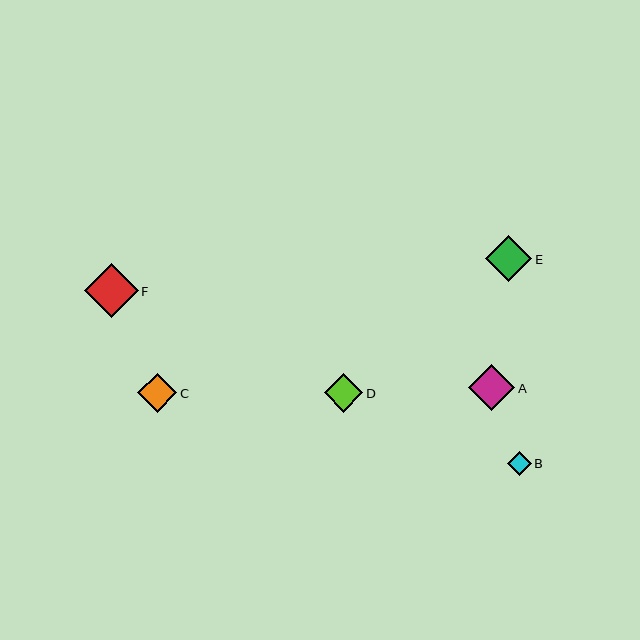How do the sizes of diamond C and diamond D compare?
Diamond C and diamond D are approximately the same size.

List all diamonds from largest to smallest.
From largest to smallest: F, A, E, C, D, B.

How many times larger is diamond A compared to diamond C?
Diamond A is approximately 1.2 times the size of diamond C.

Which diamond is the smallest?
Diamond B is the smallest with a size of approximately 24 pixels.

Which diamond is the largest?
Diamond F is the largest with a size of approximately 54 pixels.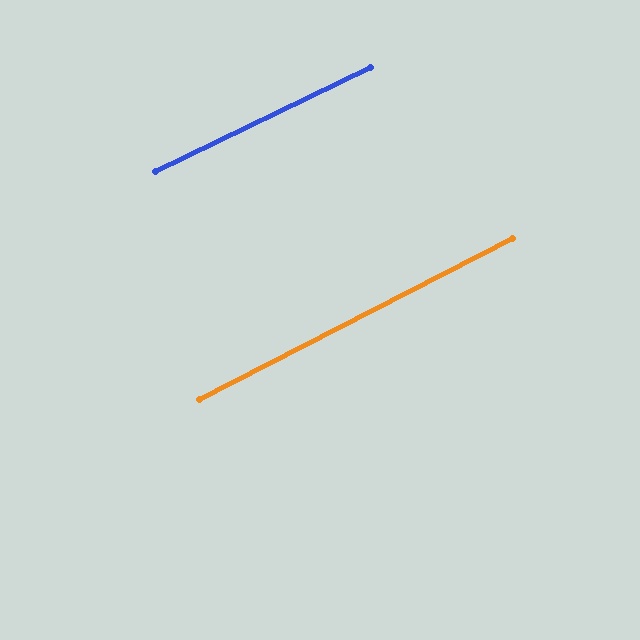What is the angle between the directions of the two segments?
Approximately 1 degree.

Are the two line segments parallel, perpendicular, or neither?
Parallel — their directions differ by only 1.3°.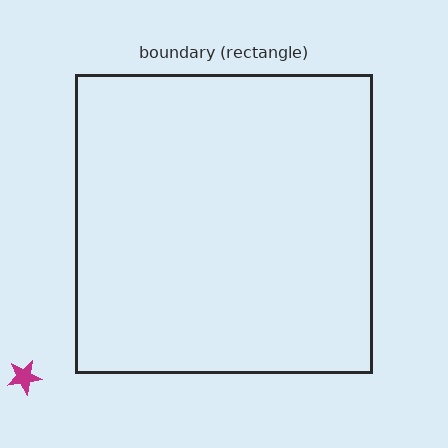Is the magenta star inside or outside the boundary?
Outside.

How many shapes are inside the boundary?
0 inside, 1 outside.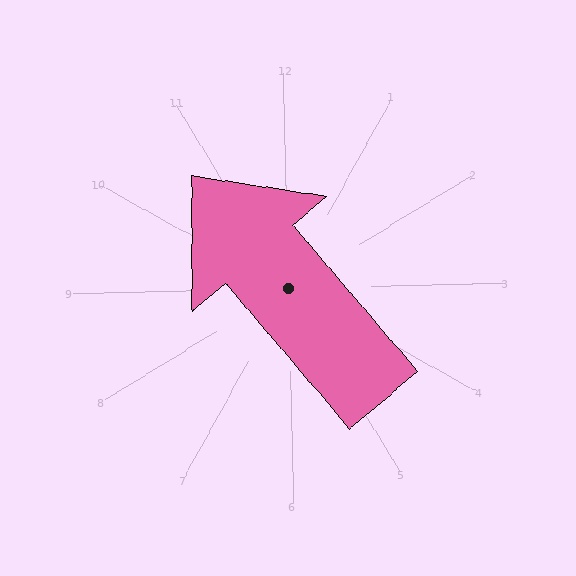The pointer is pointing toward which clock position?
Roughly 11 o'clock.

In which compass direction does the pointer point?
Northwest.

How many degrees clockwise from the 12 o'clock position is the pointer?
Approximately 321 degrees.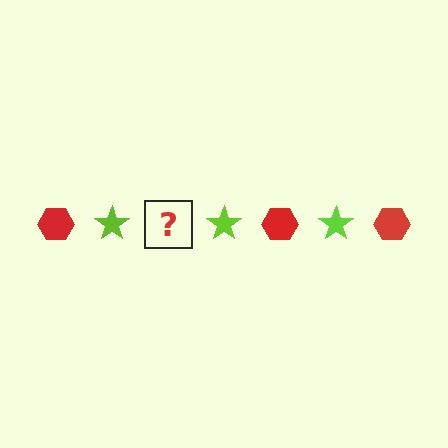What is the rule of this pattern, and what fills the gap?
The rule is that the pattern alternates between red hexagon and lime star. The gap should be filled with a red hexagon.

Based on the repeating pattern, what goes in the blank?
The blank should be a red hexagon.